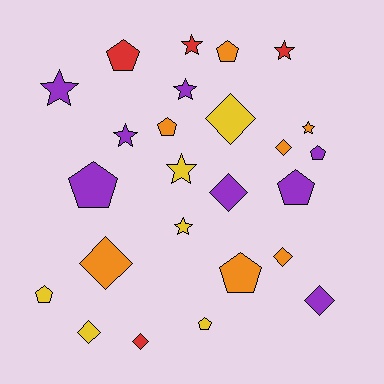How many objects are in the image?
There are 25 objects.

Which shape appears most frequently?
Pentagon, with 9 objects.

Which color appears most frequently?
Purple, with 8 objects.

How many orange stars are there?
There is 1 orange star.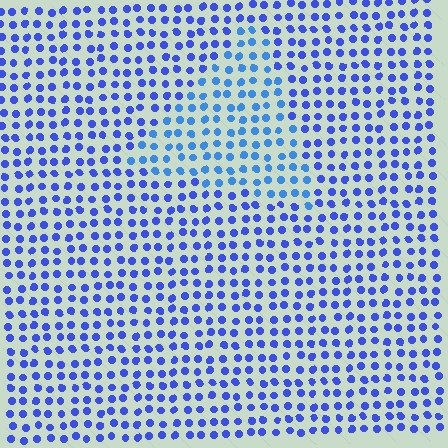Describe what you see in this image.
The image is filled with small blue elements in a uniform arrangement. A triangle-shaped region is visible where the elements are tinted to a slightly different hue, forming a subtle color boundary.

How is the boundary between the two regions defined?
The boundary is defined purely by a slight shift in hue (about 22 degrees). Spacing, size, and orientation are identical on both sides.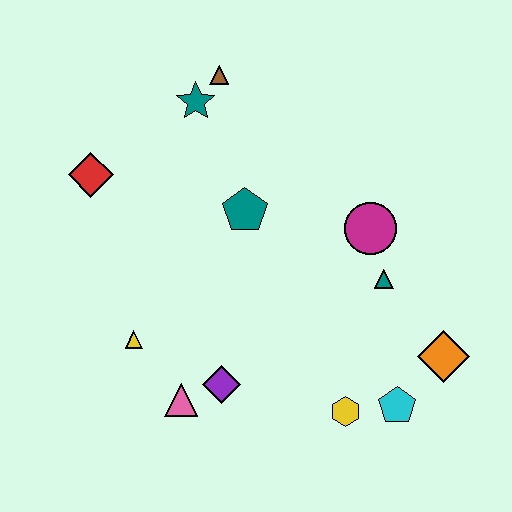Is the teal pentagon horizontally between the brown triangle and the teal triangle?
Yes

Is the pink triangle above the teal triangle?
No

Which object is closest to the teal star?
The brown triangle is closest to the teal star.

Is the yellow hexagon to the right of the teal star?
Yes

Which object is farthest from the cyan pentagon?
The red diamond is farthest from the cyan pentagon.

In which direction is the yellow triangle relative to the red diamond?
The yellow triangle is below the red diamond.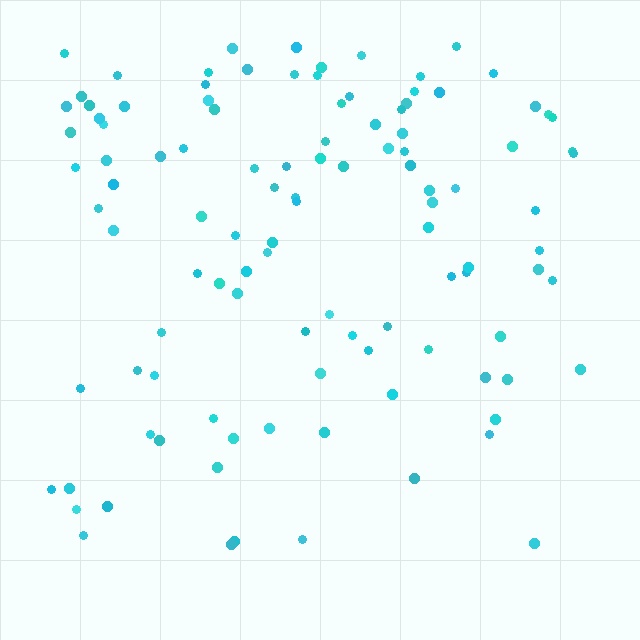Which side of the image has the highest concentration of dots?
The top.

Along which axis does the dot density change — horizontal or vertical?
Vertical.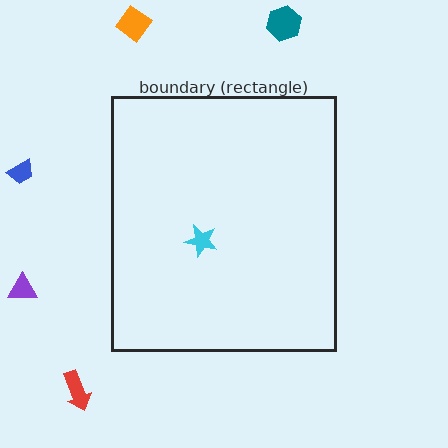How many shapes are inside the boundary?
1 inside, 5 outside.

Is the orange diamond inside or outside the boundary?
Outside.